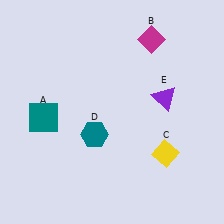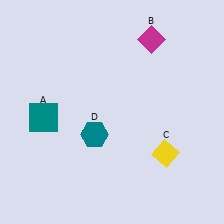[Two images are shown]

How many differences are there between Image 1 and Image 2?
There is 1 difference between the two images.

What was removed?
The purple triangle (E) was removed in Image 2.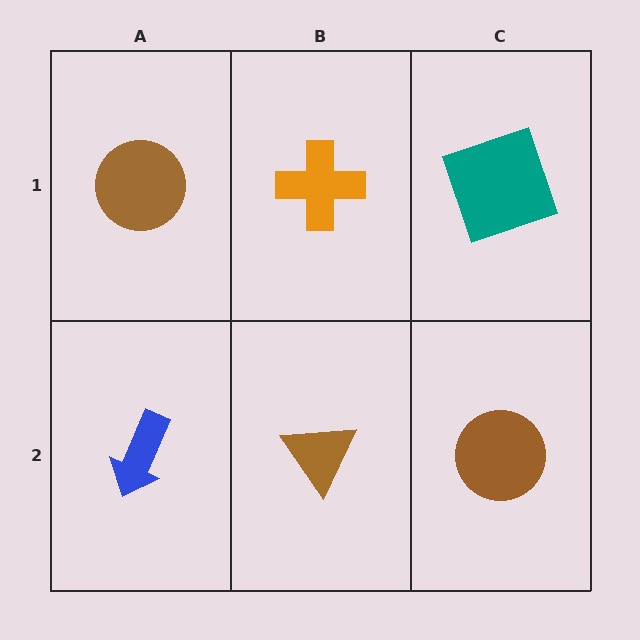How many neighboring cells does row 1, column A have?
2.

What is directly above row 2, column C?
A teal square.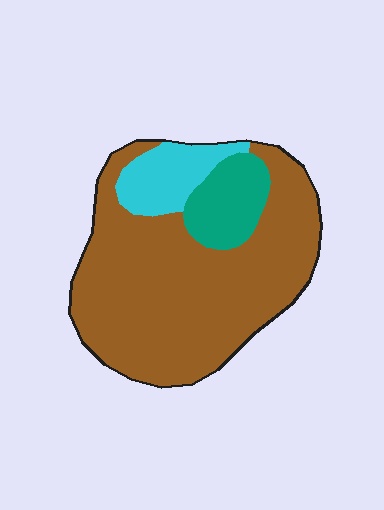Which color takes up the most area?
Brown, at roughly 75%.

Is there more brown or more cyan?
Brown.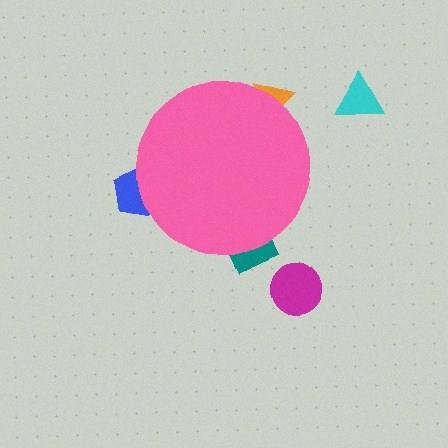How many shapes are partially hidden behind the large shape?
3 shapes are partially hidden.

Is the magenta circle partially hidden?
No, the magenta circle is fully visible.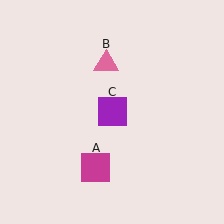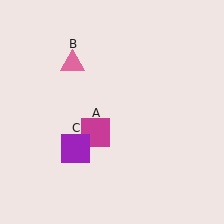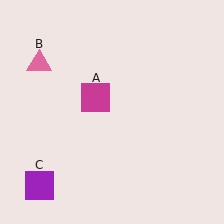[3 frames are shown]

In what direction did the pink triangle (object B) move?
The pink triangle (object B) moved left.